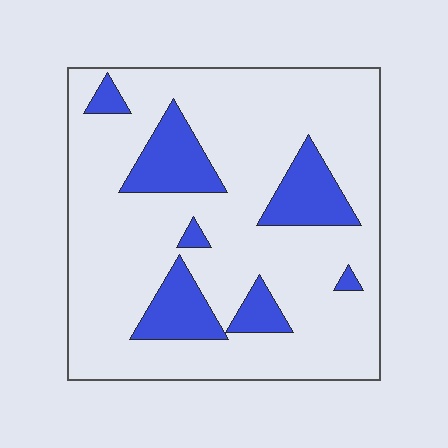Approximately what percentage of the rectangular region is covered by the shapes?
Approximately 20%.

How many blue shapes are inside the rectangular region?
7.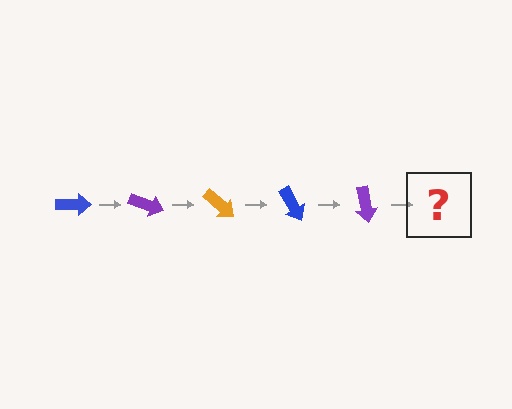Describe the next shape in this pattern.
It should be an orange arrow, rotated 100 degrees from the start.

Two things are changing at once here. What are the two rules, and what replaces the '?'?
The two rules are that it rotates 20 degrees each step and the color cycles through blue, purple, and orange. The '?' should be an orange arrow, rotated 100 degrees from the start.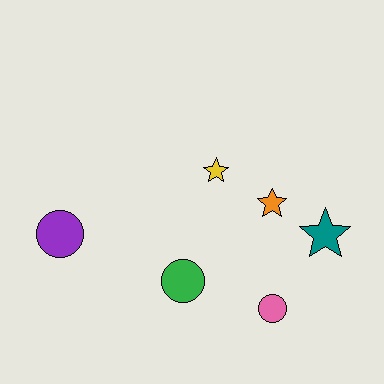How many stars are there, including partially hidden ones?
There are 3 stars.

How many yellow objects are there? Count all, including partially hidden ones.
There is 1 yellow object.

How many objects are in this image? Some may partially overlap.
There are 6 objects.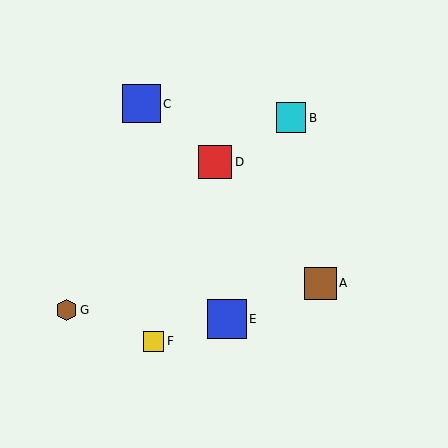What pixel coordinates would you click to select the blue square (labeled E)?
Click at (227, 319) to select the blue square E.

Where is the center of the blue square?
The center of the blue square is at (141, 104).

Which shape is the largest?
The blue square (labeled E) is the largest.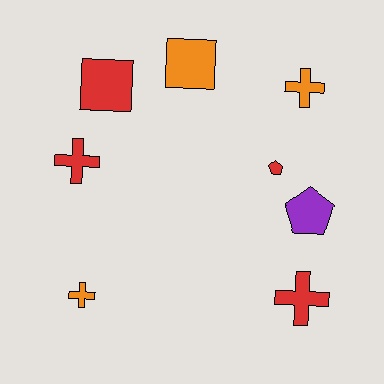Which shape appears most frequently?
Cross, with 4 objects.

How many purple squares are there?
There are no purple squares.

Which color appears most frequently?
Red, with 4 objects.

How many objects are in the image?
There are 8 objects.